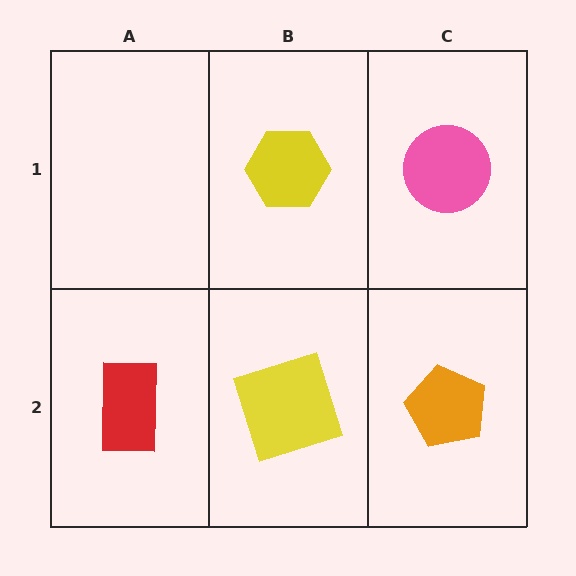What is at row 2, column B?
A yellow square.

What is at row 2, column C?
An orange pentagon.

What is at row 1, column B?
A yellow hexagon.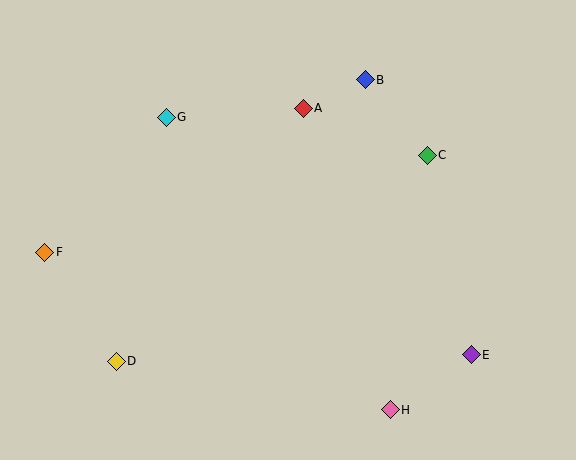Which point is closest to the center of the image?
Point A at (303, 108) is closest to the center.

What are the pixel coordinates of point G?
Point G is at (166, 117).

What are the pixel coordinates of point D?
Point D is at (116, 361).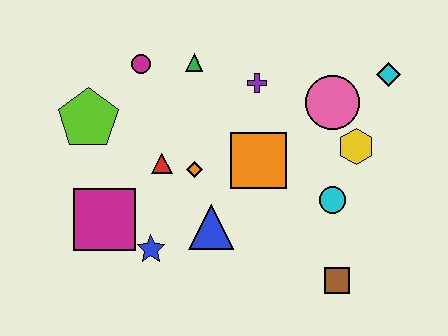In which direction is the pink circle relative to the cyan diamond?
The pink circle is to the left of the cyan diamond.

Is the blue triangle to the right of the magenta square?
Yes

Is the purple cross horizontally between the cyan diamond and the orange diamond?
Yes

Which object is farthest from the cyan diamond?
The magenta square is farthest from the cyan diamond.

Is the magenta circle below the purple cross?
No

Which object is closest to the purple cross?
The green triangle is closest to the purple cross.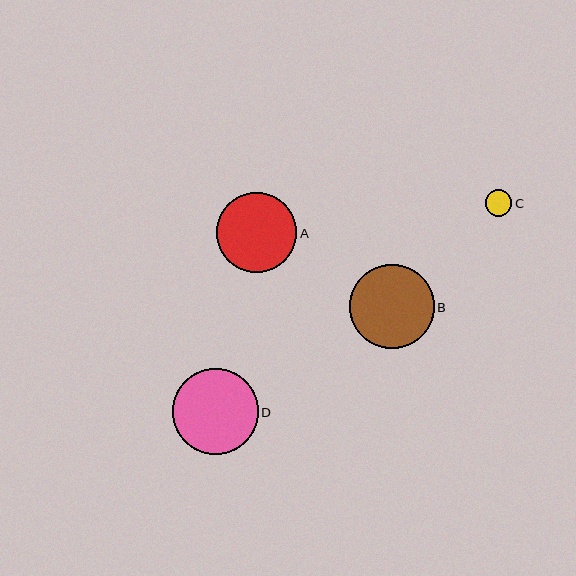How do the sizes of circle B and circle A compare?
Circle B and circle A are approximately the same size.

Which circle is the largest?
Circle D is the largest with a size of approximately 86 pixels.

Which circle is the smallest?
Circle C is the smallest with a size of approximately 26 pixels.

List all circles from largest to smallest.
From largest to smallest: D, B, A, C.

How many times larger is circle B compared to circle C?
Circle B is approximately 3.2 times the size of circle C.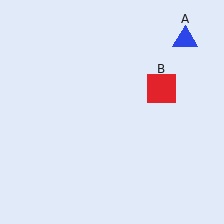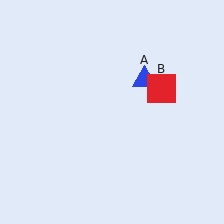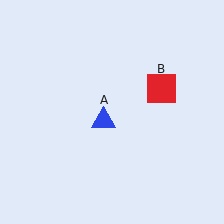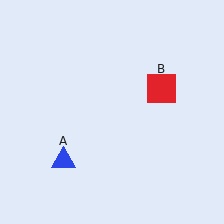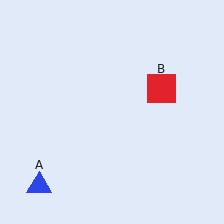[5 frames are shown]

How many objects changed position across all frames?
1 object changed position: blue triangle (object A).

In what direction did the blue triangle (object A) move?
The blue triangle (object A) moved down and to the left.